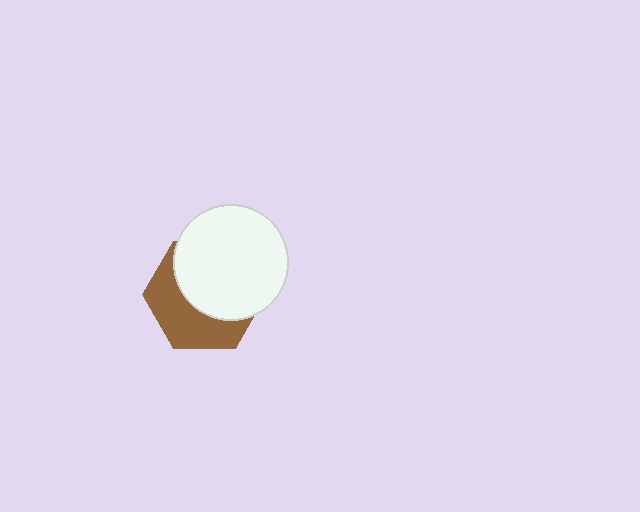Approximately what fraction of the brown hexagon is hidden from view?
Roughly 56% of the brown hexagon is hidden behind the white circle.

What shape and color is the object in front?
The object in front is a white circle.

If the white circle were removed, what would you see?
You would see the complete brown hexagon.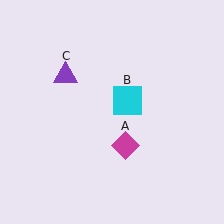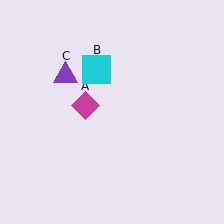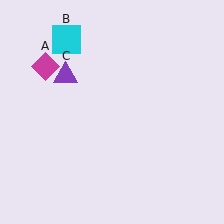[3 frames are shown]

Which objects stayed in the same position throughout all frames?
Purple triangle (object C) remained stationary.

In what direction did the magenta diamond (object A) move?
The magenta diamond (object A) moved up and to the left.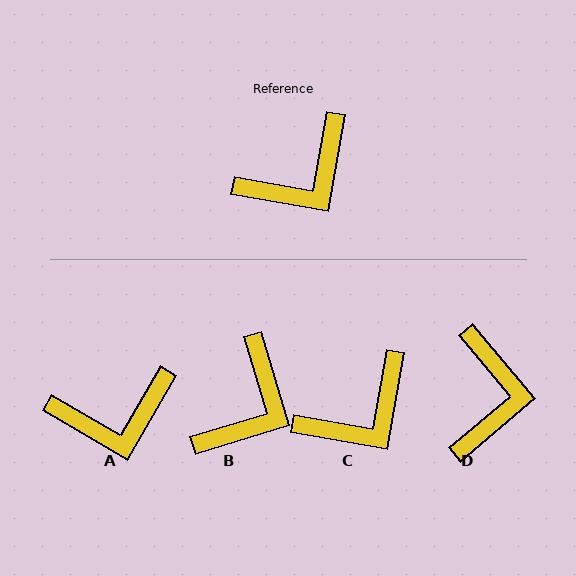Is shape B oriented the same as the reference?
No, it is off by about 27 degrees.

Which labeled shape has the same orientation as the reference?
C.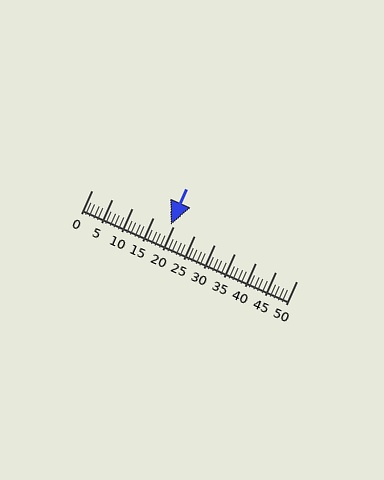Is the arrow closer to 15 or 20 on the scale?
The arrow is closer to 20.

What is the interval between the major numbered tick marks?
The major tick marks are spaced 5 units apart.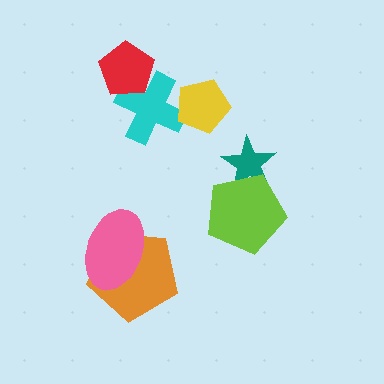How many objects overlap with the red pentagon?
1 object overlaps with the red pentagon.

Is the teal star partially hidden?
Yes, it is partially covered by another shape.